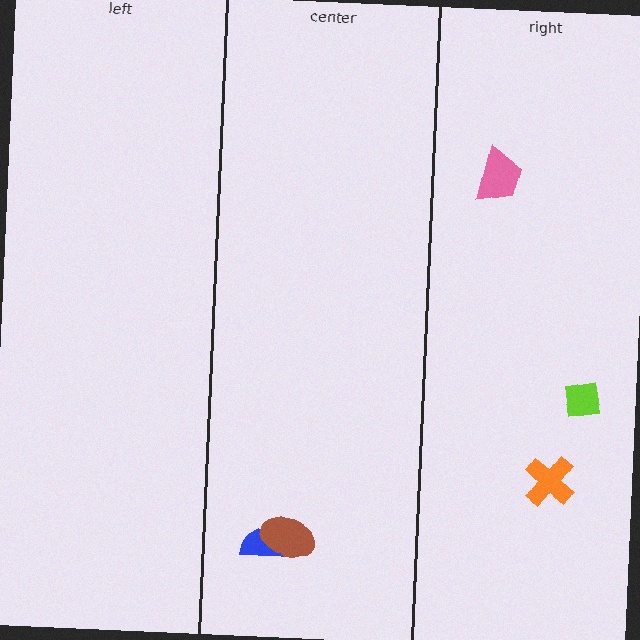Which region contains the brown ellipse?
The center region.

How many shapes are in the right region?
3.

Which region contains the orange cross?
The right region.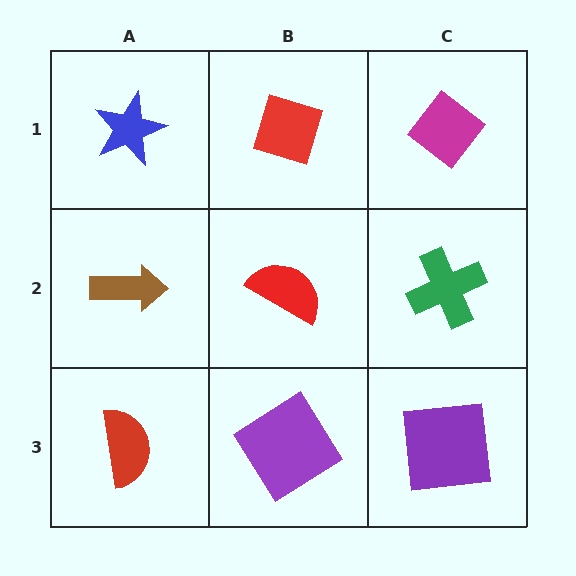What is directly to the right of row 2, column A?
A red semicircle.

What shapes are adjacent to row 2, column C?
A magenta diamond (row 1, column C), a purple square (row 3, column C), a red semicircle (row 2, column B).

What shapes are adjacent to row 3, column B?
A red semicircle (row 2, column B), a red semicircle (row 3, column A), a purple square (row 3, column C).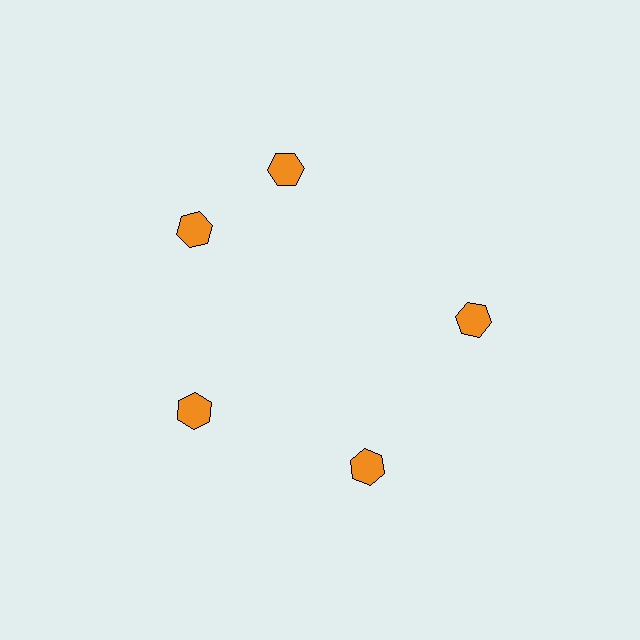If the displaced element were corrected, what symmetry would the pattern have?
It would have 5-fold rotational symmetry — the pattern would map onto itself every 72 degrees.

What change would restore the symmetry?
The symmetry would be restored by rotating it back into even spacing with its neighbors so that all 5 hexagons sit at equal angles and equal distance from the center.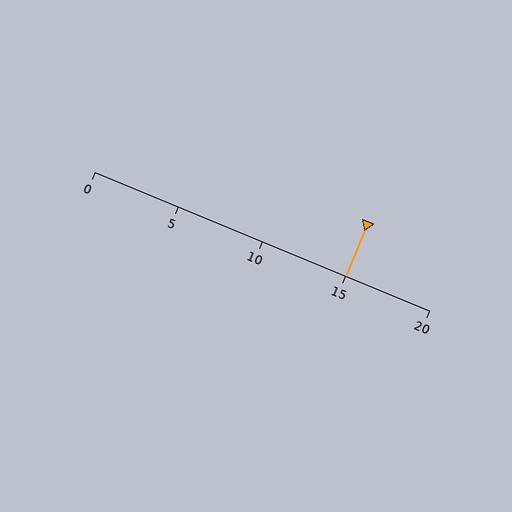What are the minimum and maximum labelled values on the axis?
The axis runs from 0 to 20.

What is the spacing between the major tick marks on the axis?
The major ticks are spaced 5 apart.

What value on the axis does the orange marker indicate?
The marker indicates approximately 15.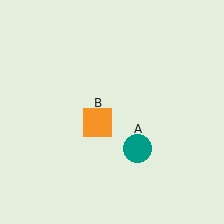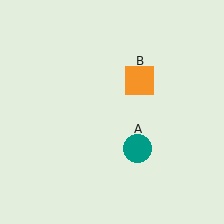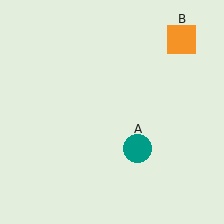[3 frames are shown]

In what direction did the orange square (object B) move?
The orange square (object B) moved up and to the right.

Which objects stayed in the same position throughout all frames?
Teal circle (object A) remained stationary.